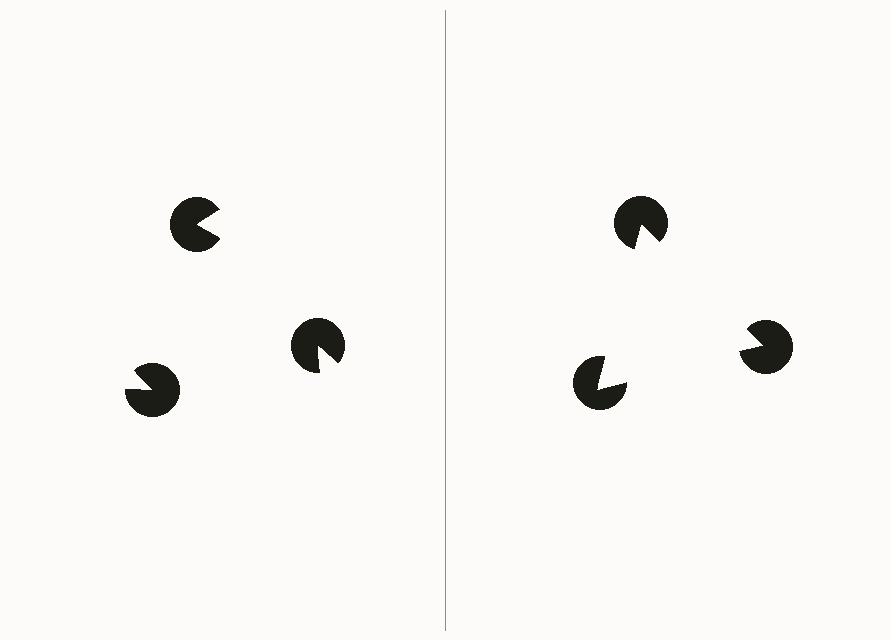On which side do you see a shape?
An illusory triangle appears on the right side. On the left side the wedge cuts are rotated, so no coherent shape forms.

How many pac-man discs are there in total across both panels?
6 — 3 on each side.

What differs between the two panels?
The pac-man discs are positioned identically on both sides; only the wedge orientations differ. On the right they align to a triangle; on the left they are misaligned.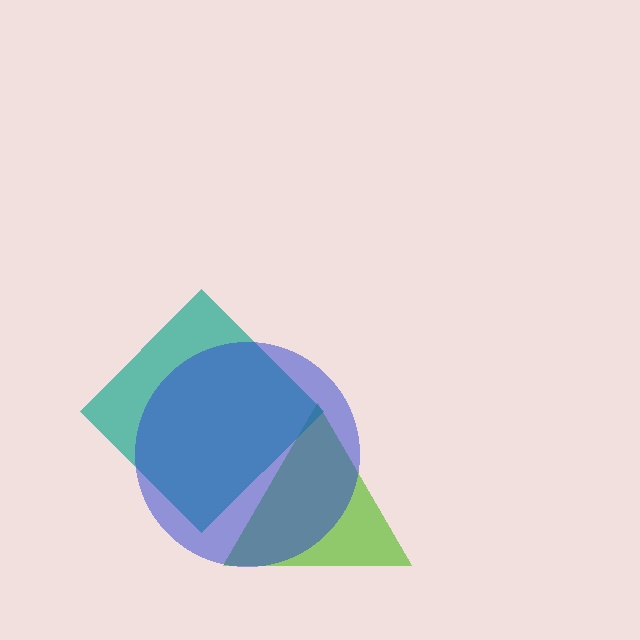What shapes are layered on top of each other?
The layered shapes are: a lime triangle, a teal diamond, a blue circle.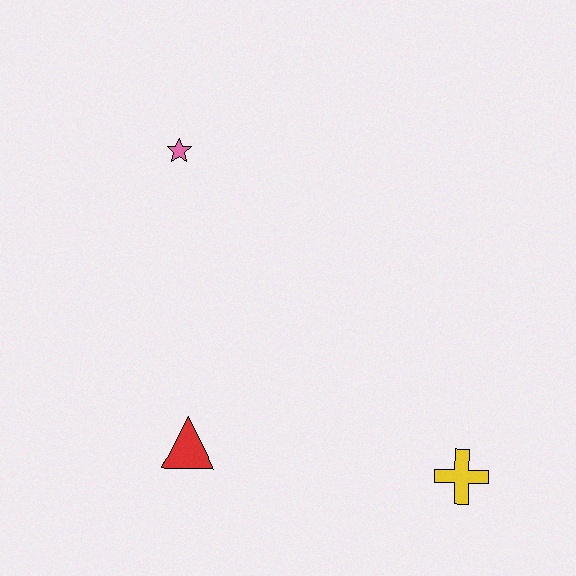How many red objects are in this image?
There is 1 red object.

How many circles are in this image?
There are no circles.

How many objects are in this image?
There are 3 objects.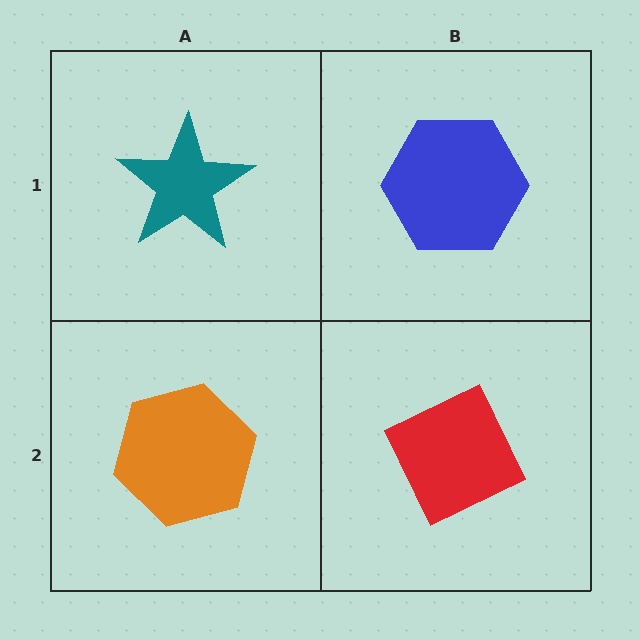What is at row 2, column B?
A red diamond.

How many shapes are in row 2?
2 shapes.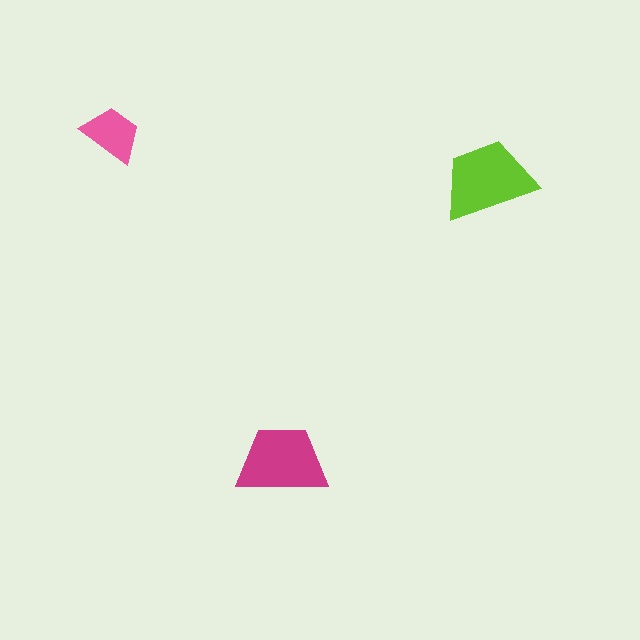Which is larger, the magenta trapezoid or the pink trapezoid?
The magenta one.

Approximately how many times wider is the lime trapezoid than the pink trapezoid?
About 1.5 times wider.